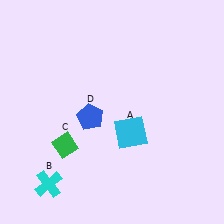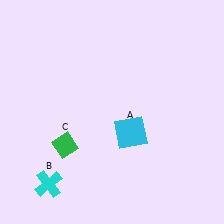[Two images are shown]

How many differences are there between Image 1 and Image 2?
There is 1 difference between the two images.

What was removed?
The blue pentagon (D) was removed in Image 2.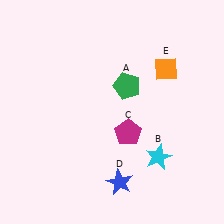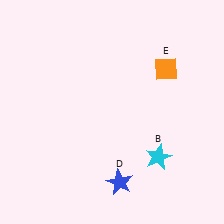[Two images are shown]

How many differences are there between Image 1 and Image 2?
There are 2 differences between the two images.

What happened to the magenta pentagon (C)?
The magenta pentagon (C) was removed in Image 2. It was in the bottom-right area of Image 1.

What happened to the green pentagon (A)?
The green pentagon (A) was removed in Image 2. It was in the top-right area of Image 1.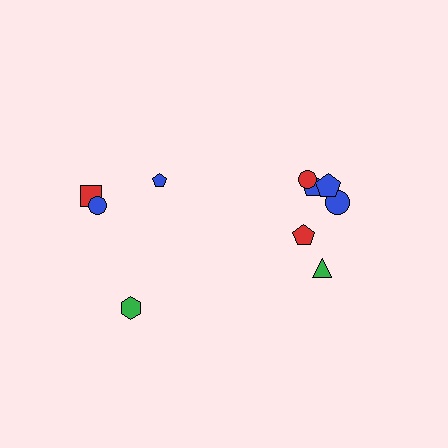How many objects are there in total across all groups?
There are 10 objects.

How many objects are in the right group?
There are 6 objects.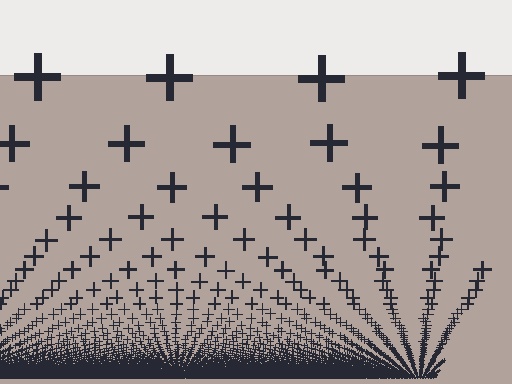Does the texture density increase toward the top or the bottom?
Density increases toward the bottom.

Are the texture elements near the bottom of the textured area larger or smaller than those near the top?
Smaller. The gradient is inverted — elements near the bottom are smaller and denser.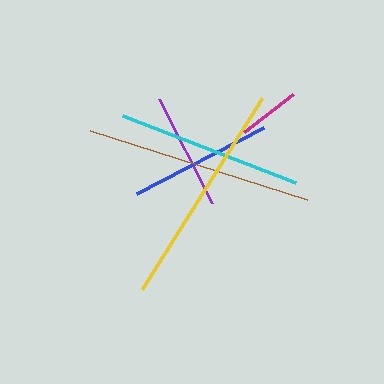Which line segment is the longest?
The brown line is the longest at approximately 228 pixels.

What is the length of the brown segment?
The brown segment is approximately 228 pixels long.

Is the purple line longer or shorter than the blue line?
The blue line is longer than the purple line.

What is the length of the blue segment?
The blue segment is approximately 144 pixels long.